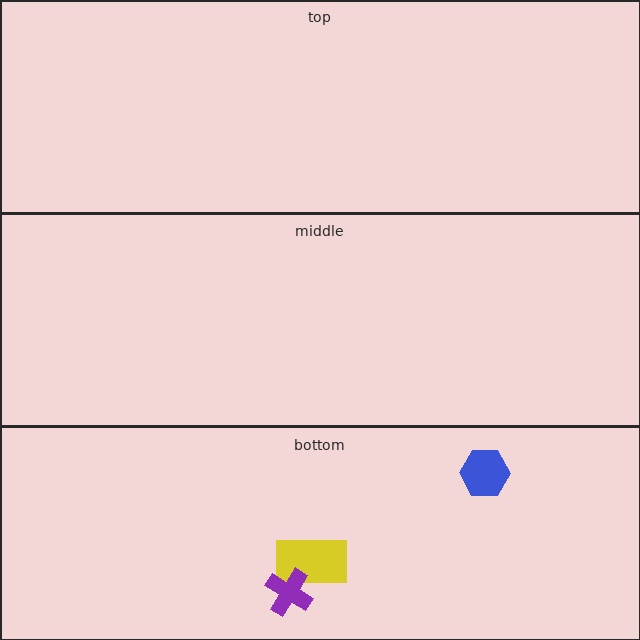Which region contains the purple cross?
The bottom region.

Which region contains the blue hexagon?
The bottom region.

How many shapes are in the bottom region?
3.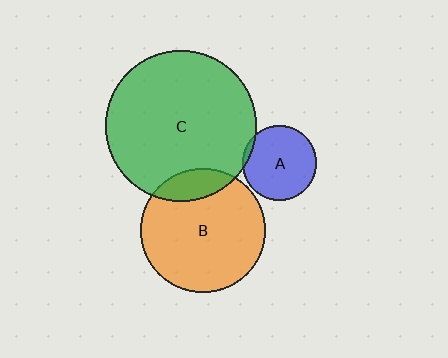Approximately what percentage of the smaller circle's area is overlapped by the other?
Approximately 15%.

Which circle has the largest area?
Circle C (green).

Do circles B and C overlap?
Yes.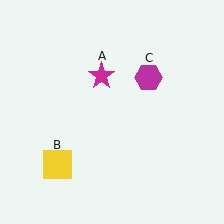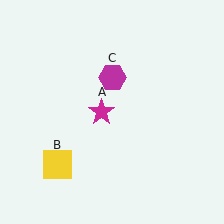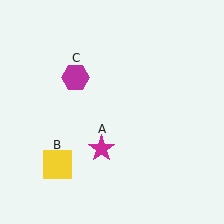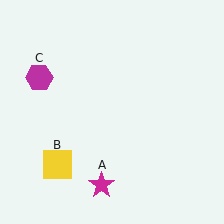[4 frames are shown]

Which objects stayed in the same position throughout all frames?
Yellow square (object B) remained stationary.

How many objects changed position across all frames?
2 objects changed position: magenta star (object A), magenta hexagon (object C).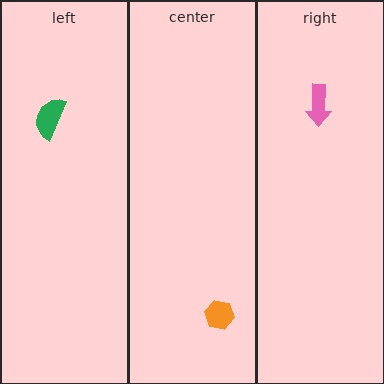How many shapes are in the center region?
1.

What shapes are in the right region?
The pink arrow.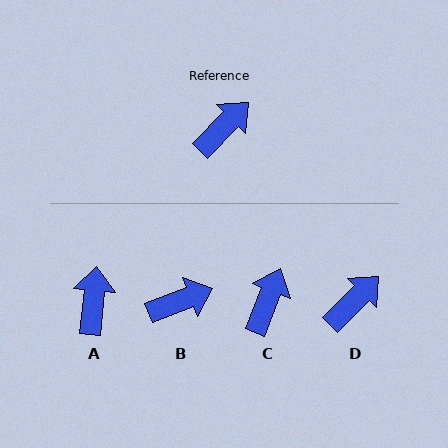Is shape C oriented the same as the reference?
No, it is off by about 23 degrees.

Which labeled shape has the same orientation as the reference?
D.